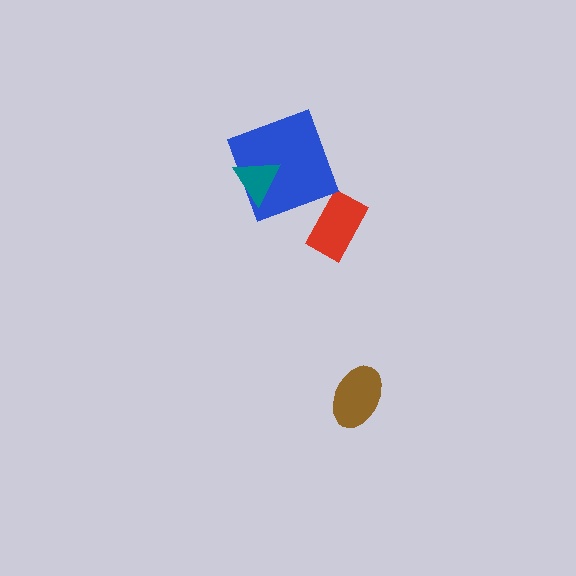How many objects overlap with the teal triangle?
1 object overlaps with the teal triangle.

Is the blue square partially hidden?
Yes, it is partially covered by another shape.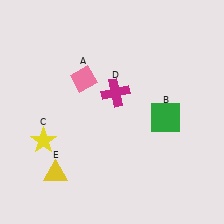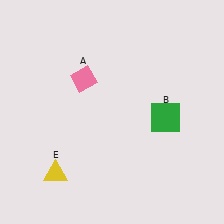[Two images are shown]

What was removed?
The magenta cross (D), the yellow star (C) were removed in Image 2.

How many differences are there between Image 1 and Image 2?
There are 2 differences between the two images.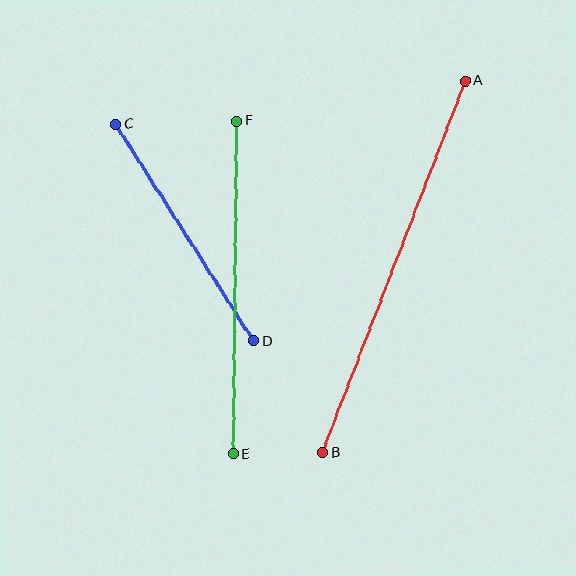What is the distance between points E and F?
The distance is approximately 333 pixels.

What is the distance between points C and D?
The distance is approximately 257 pixels.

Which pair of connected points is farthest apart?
Points A and B are farthest apart.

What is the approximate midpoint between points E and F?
The midpoint is at approximately (235, 288) pixels.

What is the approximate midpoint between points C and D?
The midpoint is at approximately (185, 233) pixels.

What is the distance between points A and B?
The distance is approximately 398 pixels.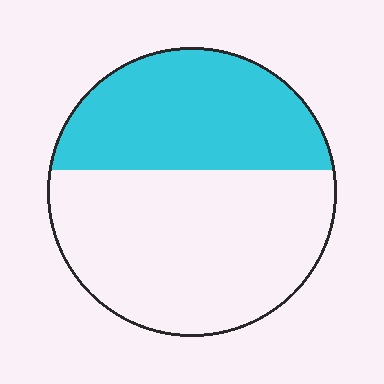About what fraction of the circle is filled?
About two fifths (2/5).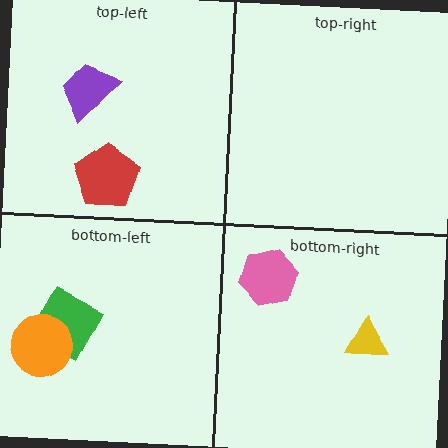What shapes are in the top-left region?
The purple trapezoid, the red pentagon.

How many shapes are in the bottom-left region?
2.